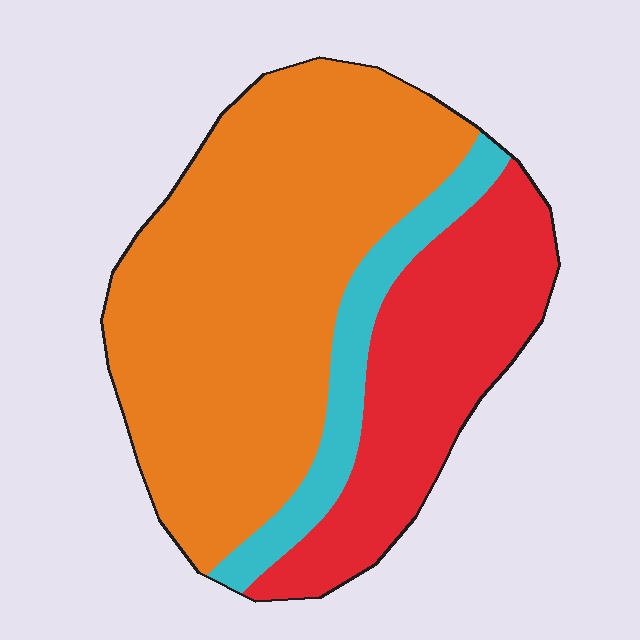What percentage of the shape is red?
Red covers 28% of the shape.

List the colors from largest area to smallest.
From largest to smallest: orange, red, cyan.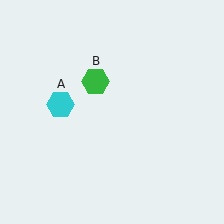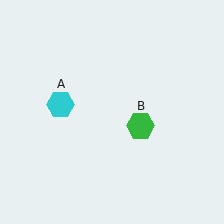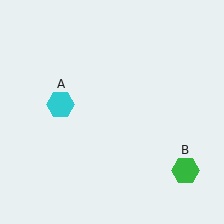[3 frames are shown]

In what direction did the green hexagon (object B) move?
The green hexagon (object B) moved down and to the right.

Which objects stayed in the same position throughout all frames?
Cyan hexagon (object A) remained stationary.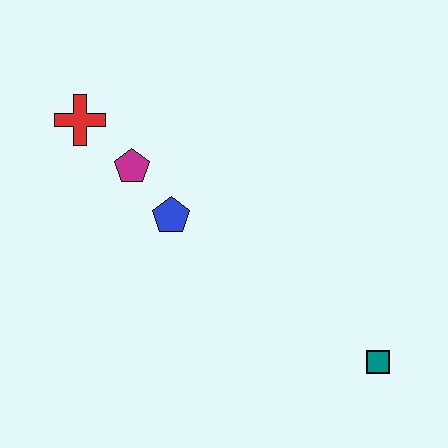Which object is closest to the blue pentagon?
The magenta pentagon is closest to the blue pentagon.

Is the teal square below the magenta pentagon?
Yes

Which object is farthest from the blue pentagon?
The teal square is farthest from the blue pentagon.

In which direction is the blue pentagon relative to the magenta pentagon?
The blue pentagon is below the magenta pentagon.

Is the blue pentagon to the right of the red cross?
Yes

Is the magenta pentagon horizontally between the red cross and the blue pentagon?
Yes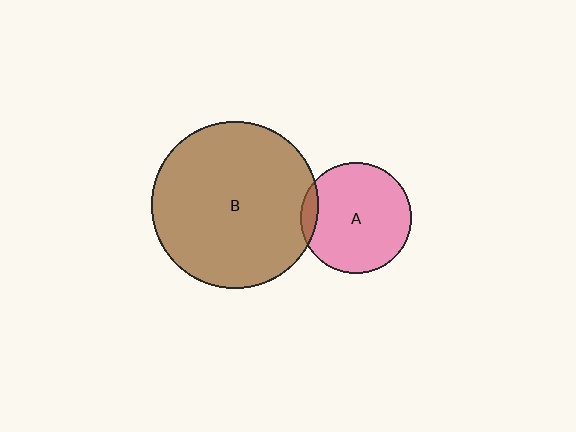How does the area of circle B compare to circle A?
Approximately 2.3 times.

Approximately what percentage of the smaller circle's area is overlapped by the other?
Approximately 10%.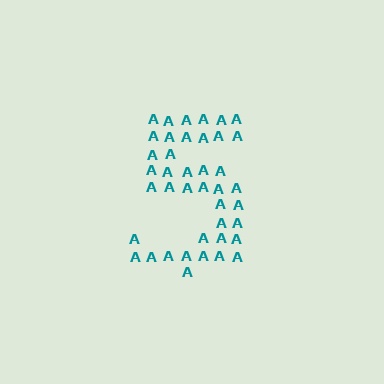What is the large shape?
The large shape is the digit 5.